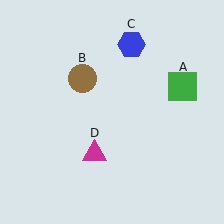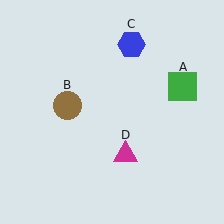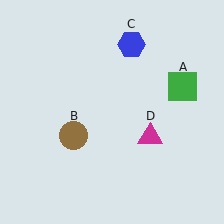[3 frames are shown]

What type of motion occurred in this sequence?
The brown circle (object B), magenta triangle (object D) rotated counterclockwise around the center of the scene.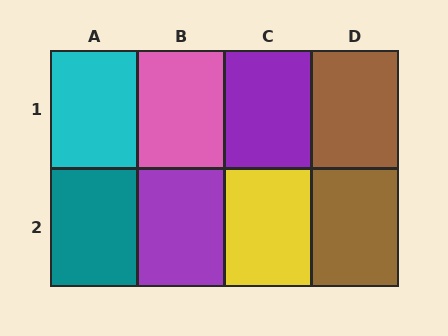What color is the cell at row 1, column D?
Brown.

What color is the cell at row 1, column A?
Cyan.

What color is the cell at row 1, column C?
Purple.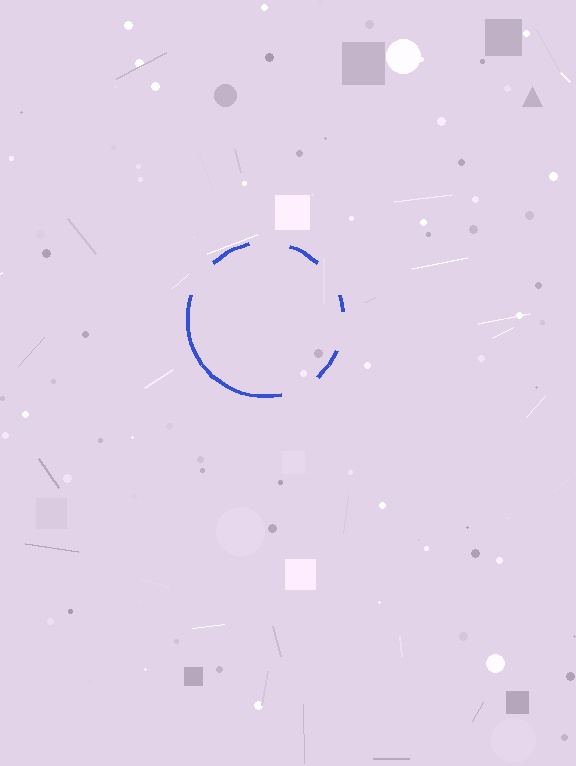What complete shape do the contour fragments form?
The contour fragments form a circle.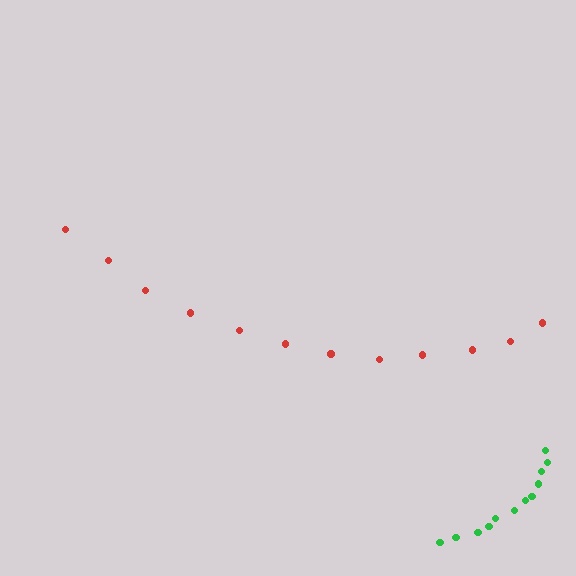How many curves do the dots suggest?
There are 2 distinct paths.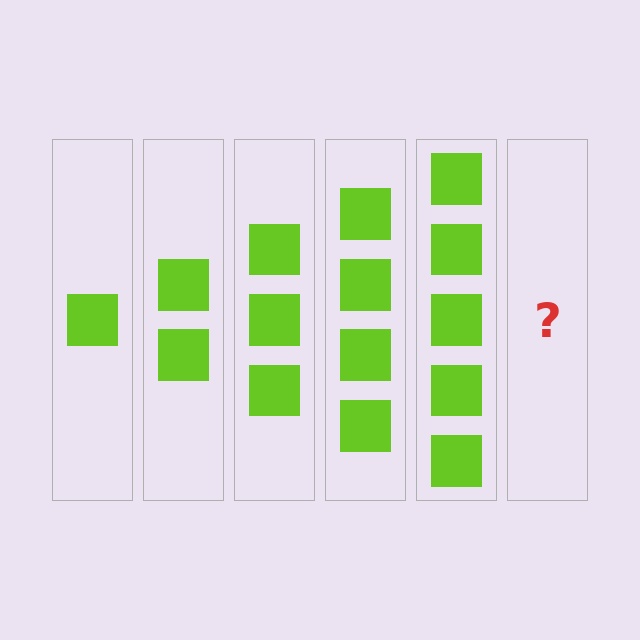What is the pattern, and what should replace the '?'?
The pattern is that each step adds one more square. The '?' should be 6 squares.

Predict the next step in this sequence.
The next step is 6 squares.